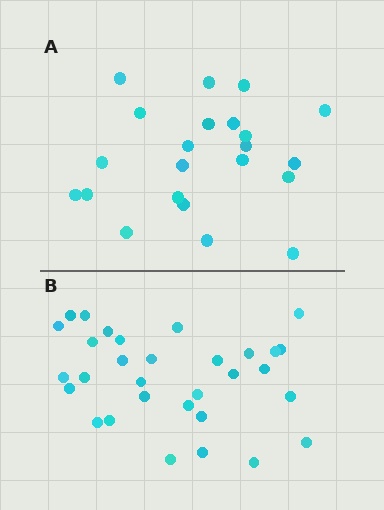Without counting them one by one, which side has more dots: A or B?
Region B (the bottom region) has more dots.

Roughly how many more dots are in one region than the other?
Region B has roughly 8 or so more dots than region A.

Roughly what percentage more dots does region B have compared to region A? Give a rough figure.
About 40% more.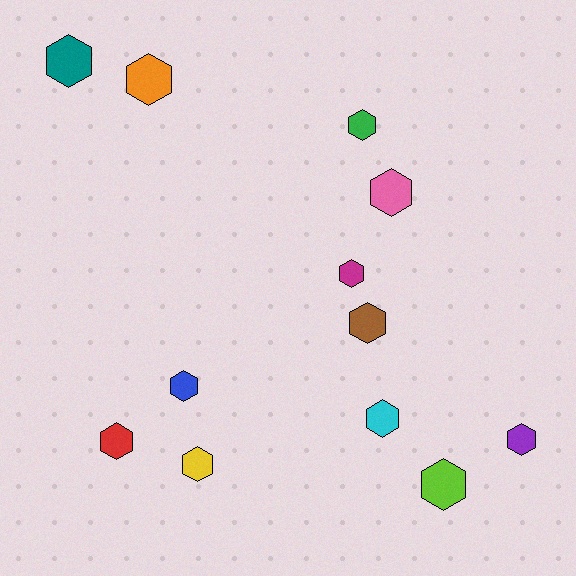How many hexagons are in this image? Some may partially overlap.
There are 12 hexagons.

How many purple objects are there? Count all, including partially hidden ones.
There is 1 purple object.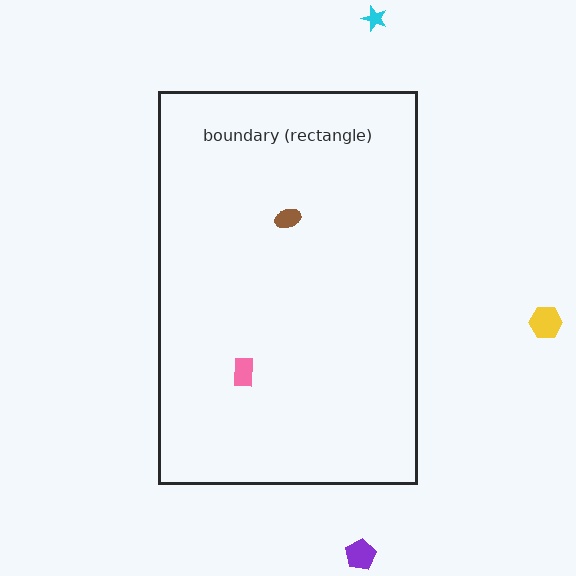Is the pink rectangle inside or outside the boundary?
Inside.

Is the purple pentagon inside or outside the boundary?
Outside.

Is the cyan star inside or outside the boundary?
Outside.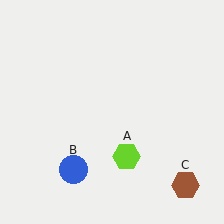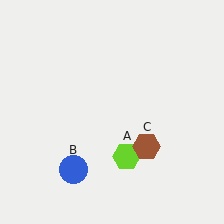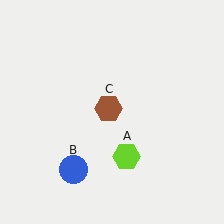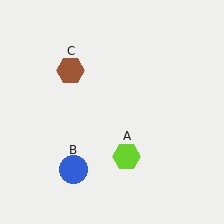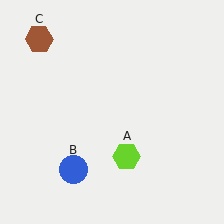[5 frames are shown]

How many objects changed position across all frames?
1 object changed position: brown hexagon (object C).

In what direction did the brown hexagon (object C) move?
The brown hexagon (object C) moved up and to the left.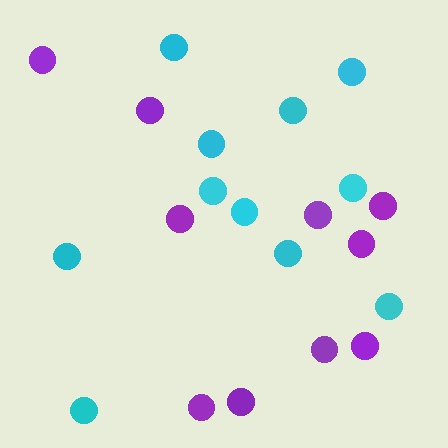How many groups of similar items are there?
There are 2 groups: one group of cyan circles (11) and one group of purple circles (10).